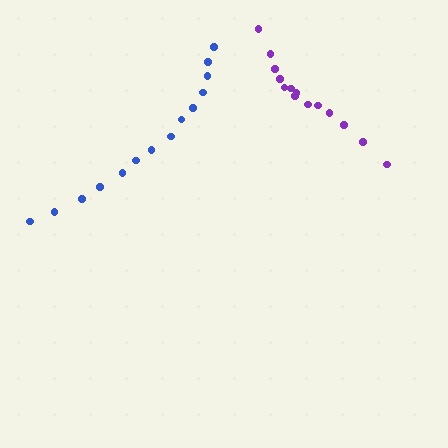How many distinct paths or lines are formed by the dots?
There are 2 distinct paths.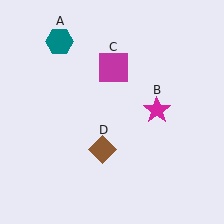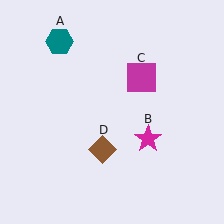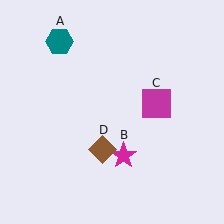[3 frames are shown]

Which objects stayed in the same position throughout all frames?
Teal hexagon (object A) and brown diamond (object D) remained stationary.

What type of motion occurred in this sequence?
The magenta star (object B), magenta square (object C) rotated clockwise around the center of the scene.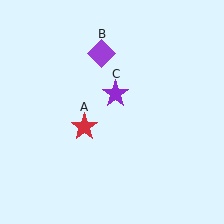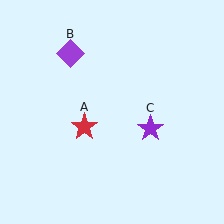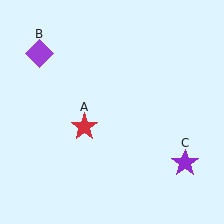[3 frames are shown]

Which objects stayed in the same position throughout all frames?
Red star (object A) remained stationary.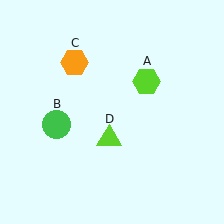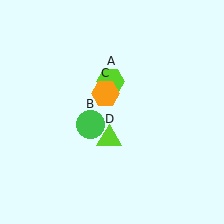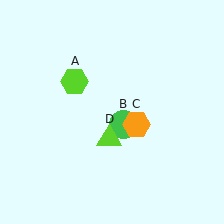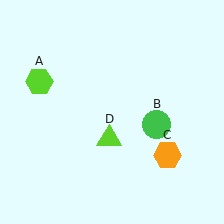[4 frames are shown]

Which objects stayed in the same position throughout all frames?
Lime triangle (object D) remained stationary.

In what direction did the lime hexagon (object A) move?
The lime hexagon (object A) moved left.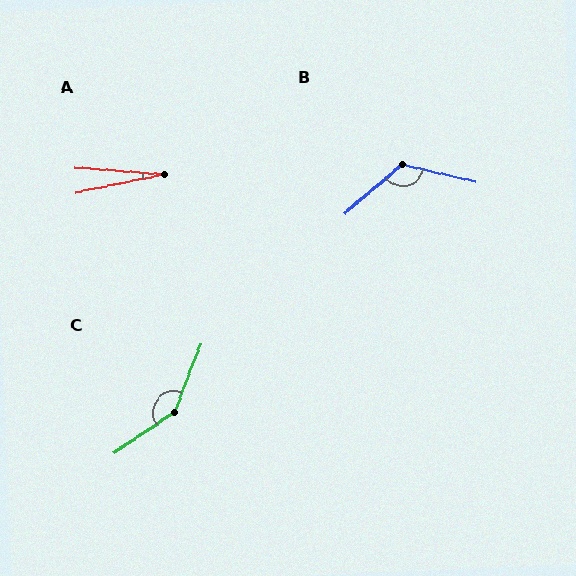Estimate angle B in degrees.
Approximately 127 degrees.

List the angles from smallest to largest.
A (16°), B (127°), C (145°).